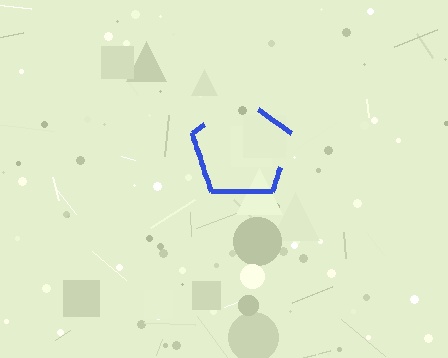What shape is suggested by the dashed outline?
The dashed outline suggests a pentagon.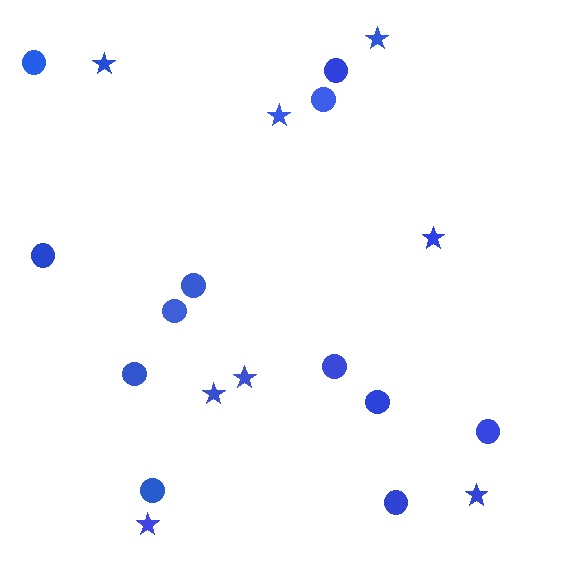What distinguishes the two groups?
There are 2 groups: one group of circles (12) and one group of stars (8).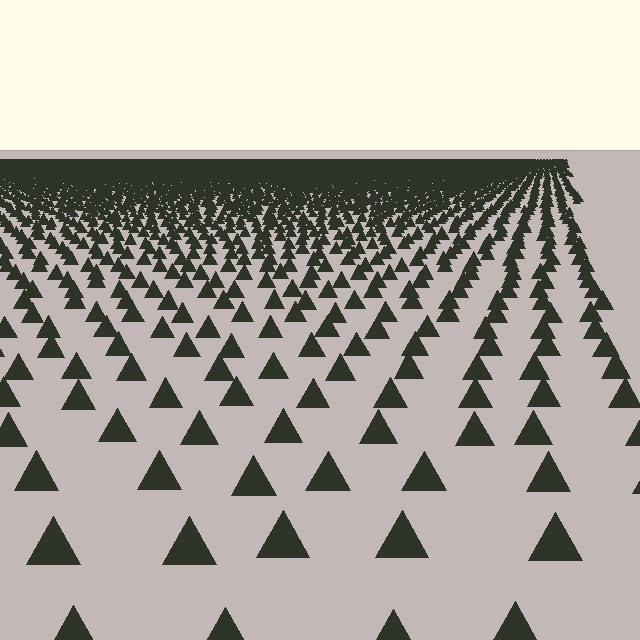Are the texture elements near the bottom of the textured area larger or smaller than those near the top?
Larger. Near the bottom, elements are closer to the viewer and appear at a bigger on-screen size.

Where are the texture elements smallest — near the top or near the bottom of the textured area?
Near the top.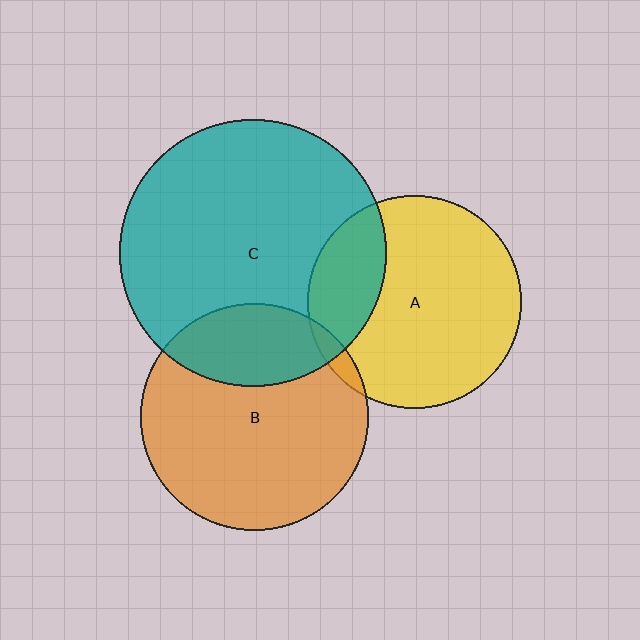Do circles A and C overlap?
Yes.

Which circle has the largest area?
Circle C (teal).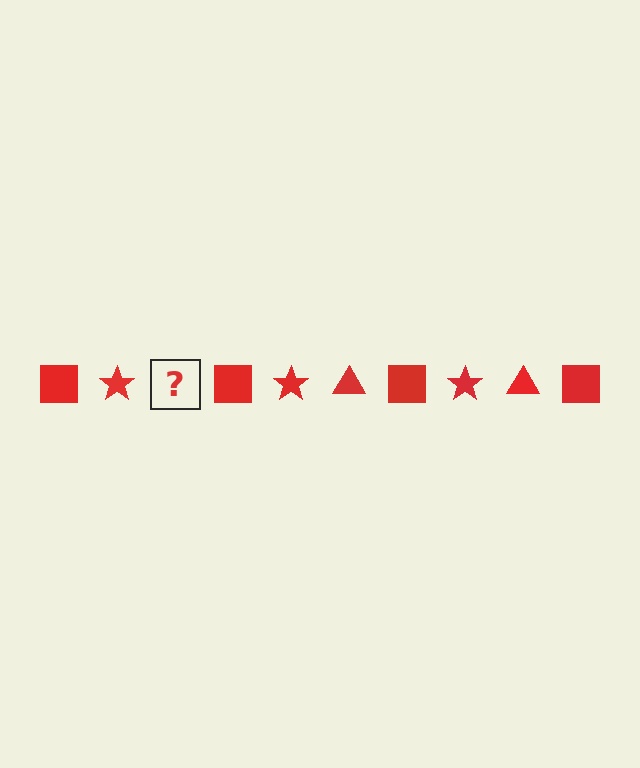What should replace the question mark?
The question mark should be replaced with a red triangle.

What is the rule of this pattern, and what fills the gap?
The rule is that the pattern cycles through square, star, triangle shapes in red. The gap should be filled with a red triangle.